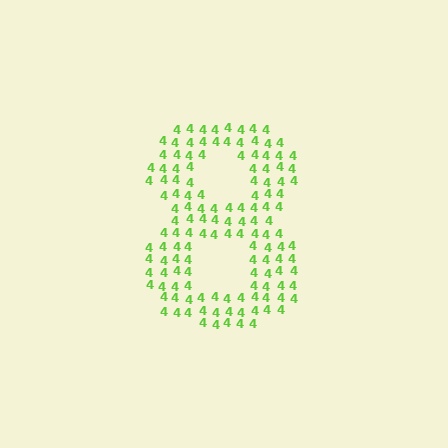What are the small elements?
The small elements are digit 4's.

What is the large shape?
The large shape is the digit 8.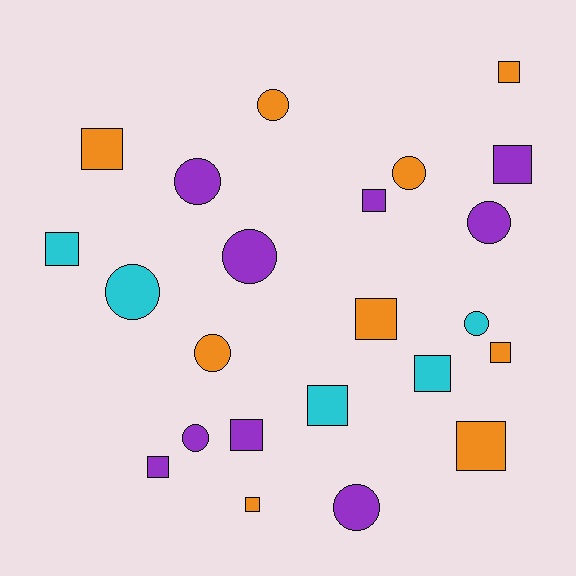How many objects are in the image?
There are 23 objects.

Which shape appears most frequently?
Square, with 13 objects.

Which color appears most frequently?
Orange, with 9 objects.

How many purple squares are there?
There are 4 purple squares.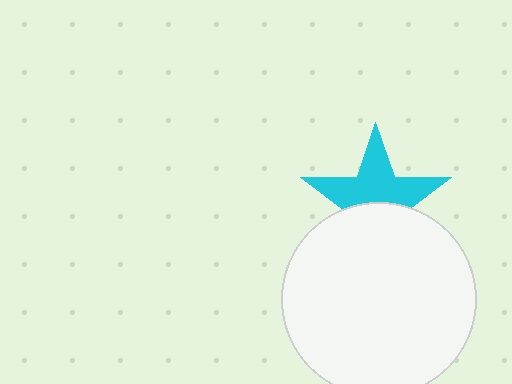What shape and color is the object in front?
The object in front is a white circle.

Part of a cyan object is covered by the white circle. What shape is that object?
It is a star.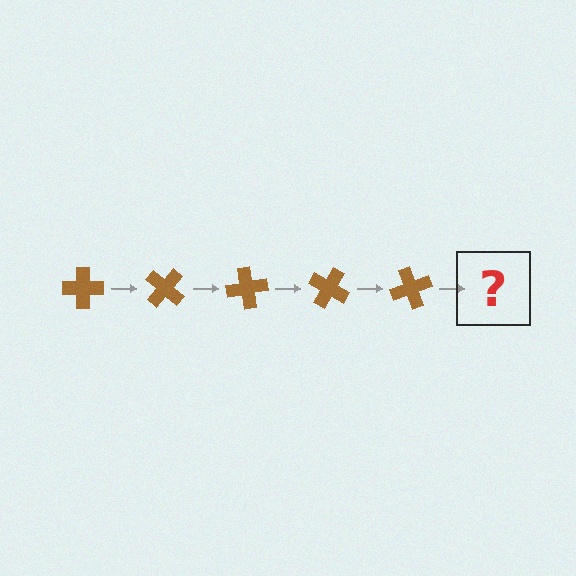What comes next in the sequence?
The next element should be a brown cross rotated 200 degrees.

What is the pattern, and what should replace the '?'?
The pattern is that the cross rotates 40 degrees each step. The '?' should be a brown cross rotated 200 degrees.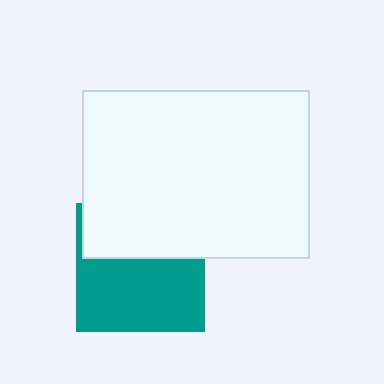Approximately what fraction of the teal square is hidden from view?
Roughly 42% of the teal square is hidden behind the white rectangle.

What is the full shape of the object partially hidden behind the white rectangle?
The partially hidden object is a teal square.